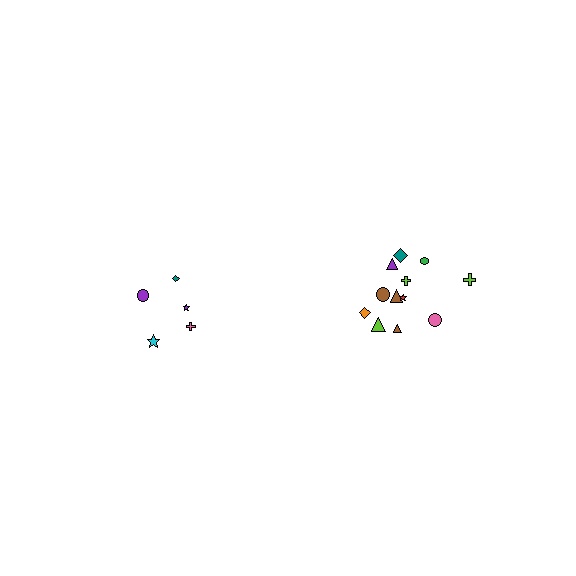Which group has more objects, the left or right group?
The right group.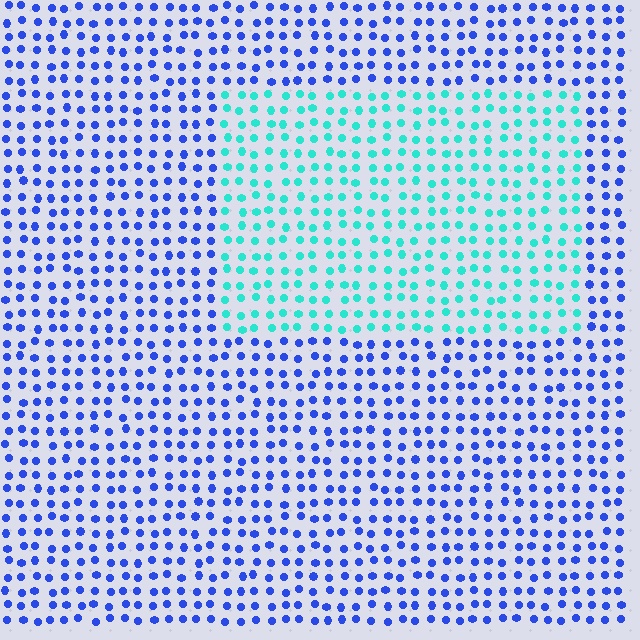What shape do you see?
I see a rectangle.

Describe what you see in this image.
The image is filled with small blue elements in a uniform arrangement. A rectangle-shaped region is visible where the elements are tinted to a slightly different hue, forming a subtle color boundary.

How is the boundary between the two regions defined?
The boundary is defined purely by a slight shift in hue (about 58 degrees). Spacing, size, and orientation are identical on both sides.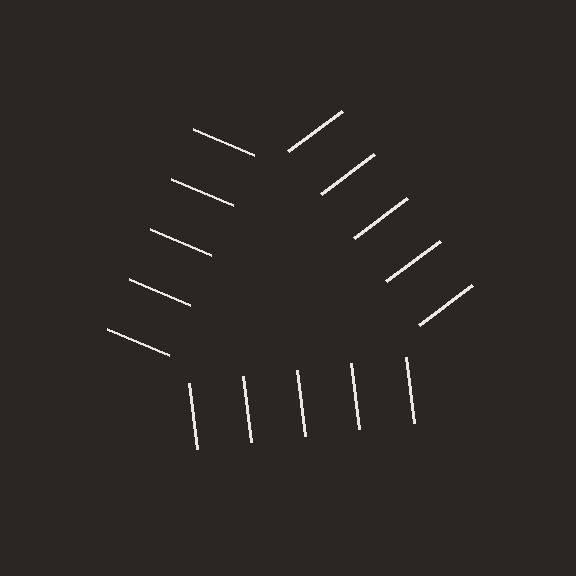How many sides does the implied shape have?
3 sides — the line-ends trace a triangle.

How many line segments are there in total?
15 — 5 along each of the 3 edges.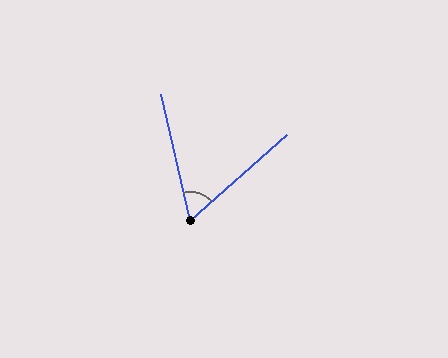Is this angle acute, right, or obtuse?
It is acute.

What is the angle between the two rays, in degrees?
Approximately 61 degrees.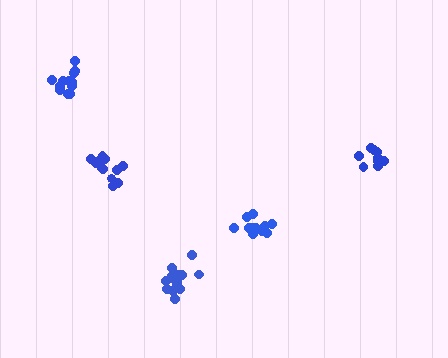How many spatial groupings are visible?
There are 5 spatial groupings.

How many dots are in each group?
Group 1: 11 dots, Group 2: 13 dots, Group 3: 12 dots, Group 4: 10 dots, Group 5: 14 dots (60 total).